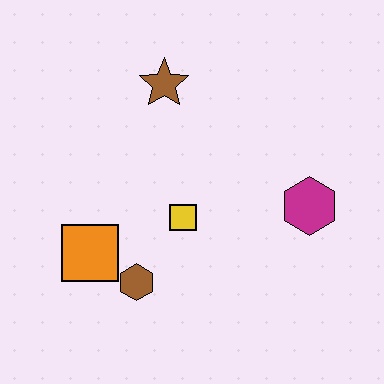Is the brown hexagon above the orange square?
No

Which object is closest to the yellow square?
The brown hexagon is closest to the yellow square.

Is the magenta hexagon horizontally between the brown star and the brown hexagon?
No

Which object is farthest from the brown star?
The brown hexagon is farthest from the brown star.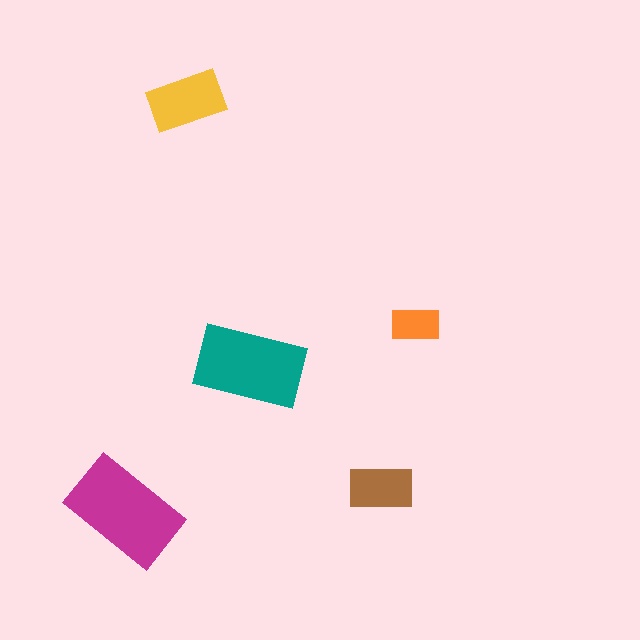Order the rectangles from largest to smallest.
the magenta one, the teal one, the yellow one, the brown one, the orange one.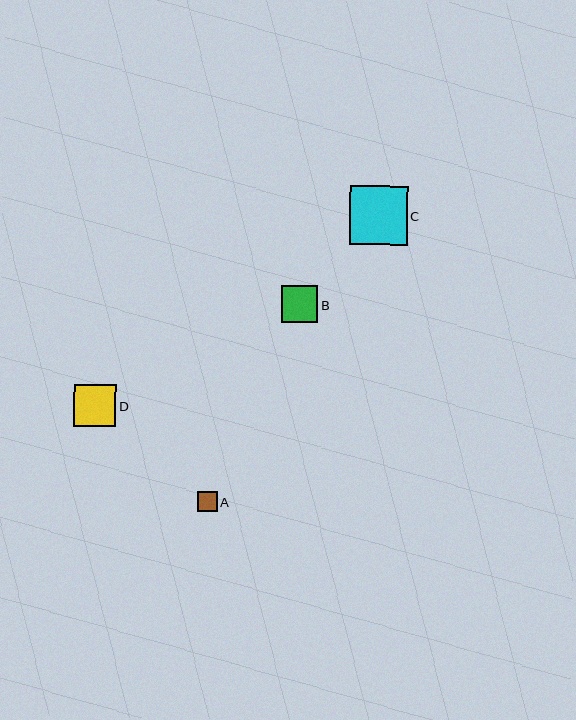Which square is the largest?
Square C is the largest with a size of approximately 58 pixels.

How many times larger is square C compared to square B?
Square C is approximately 1.6 times the size of square B.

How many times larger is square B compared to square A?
Square B is approximately 1.8 times the size of square A.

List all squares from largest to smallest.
From largest to smallest: C, D, B, A.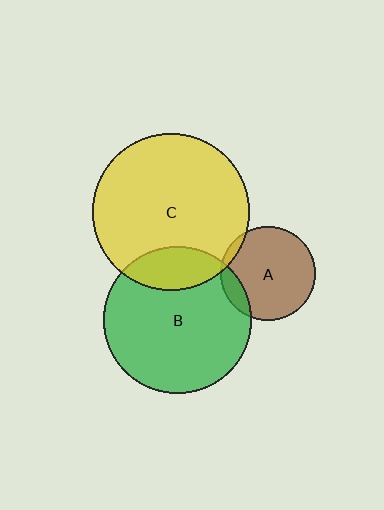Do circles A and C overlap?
Yes.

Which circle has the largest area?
Circle C (yellow).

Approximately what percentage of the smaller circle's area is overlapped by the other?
Approximately 5%.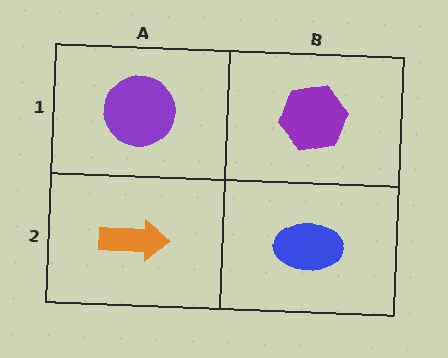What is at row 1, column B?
A purple hexagon.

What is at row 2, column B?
A blue ellipse.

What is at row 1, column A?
A purple circle.